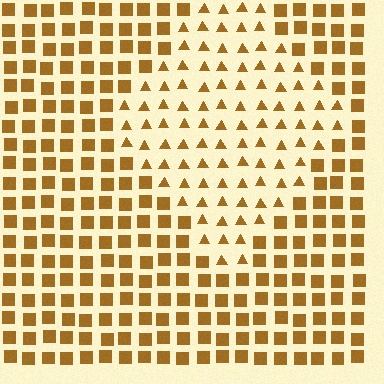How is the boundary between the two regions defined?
The boundary is defined by a change in element shape: triangles inside vs. squares outside. All elements share the same color and spacing.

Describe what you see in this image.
The image is filled with small brown elements arranged in a uniform grid. A diamond-shaped region contains triangles, while the surrounding area contains squares. The boundary is defined purely by the change in element shape.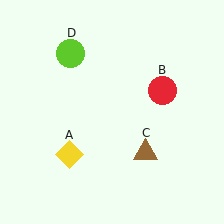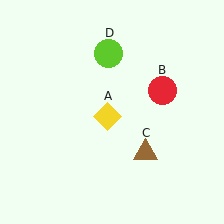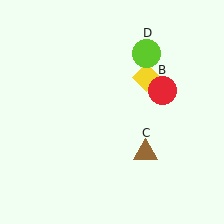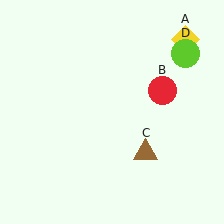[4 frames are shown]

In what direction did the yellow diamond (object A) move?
The yellow diamond (object A) moved up and to the right.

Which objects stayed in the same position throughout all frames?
Red circle (object B) and brown triangle (object C) remained stationary.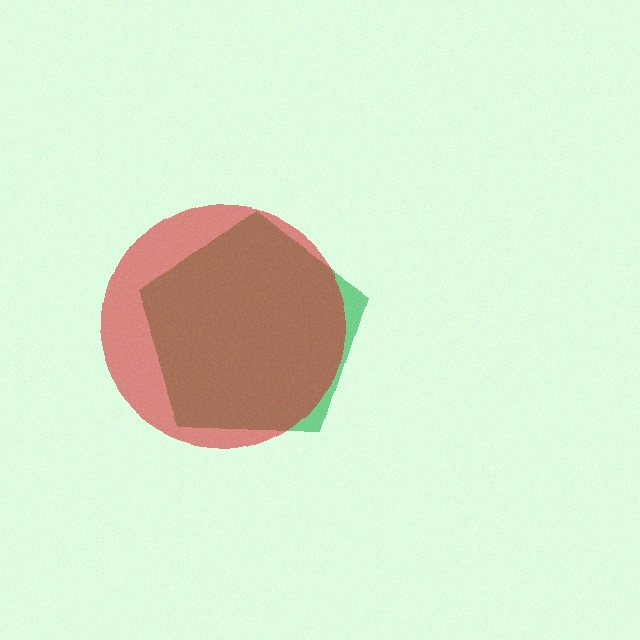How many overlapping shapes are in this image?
There are 2 overlapping shapes in the image.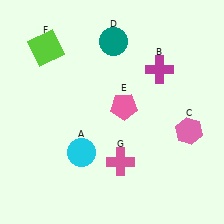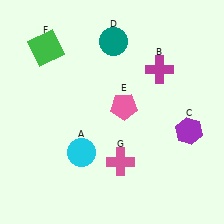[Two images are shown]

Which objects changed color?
C changed from pink to purple. F changed from lime to green.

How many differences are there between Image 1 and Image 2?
There are 2 differences between the two images.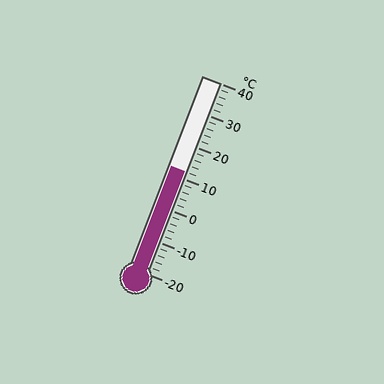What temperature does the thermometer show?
The thermometer shows approximately 12°C.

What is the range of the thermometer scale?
The thermometer scale ranges from -20°C to 40°C.